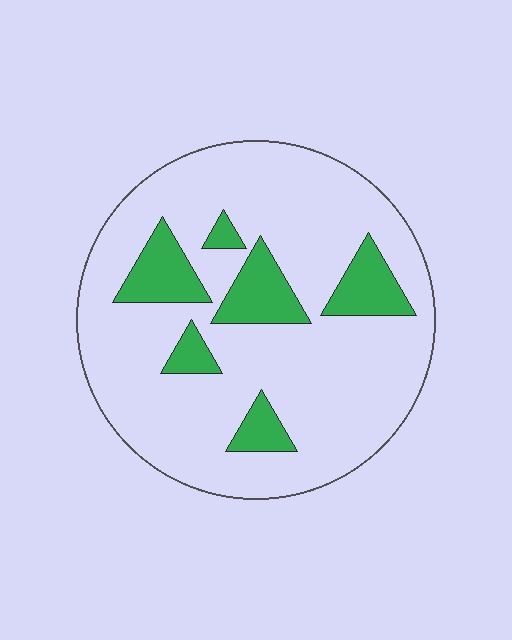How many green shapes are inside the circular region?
6.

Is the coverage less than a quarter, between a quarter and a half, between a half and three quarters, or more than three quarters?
Less than a quarter.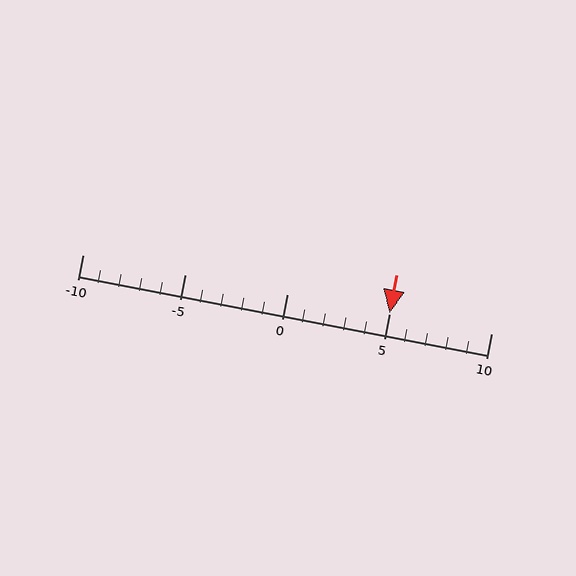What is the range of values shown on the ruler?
The ruler shows values from -10 to 10.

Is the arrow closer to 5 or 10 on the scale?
The arrow is closer to 5.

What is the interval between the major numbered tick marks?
The major tick marks are spaced 5 units apart.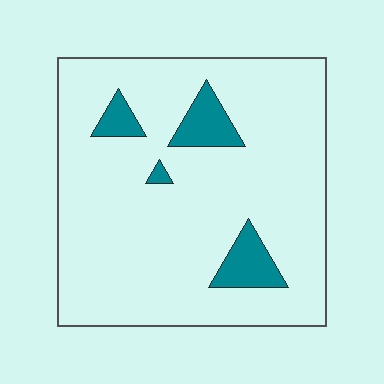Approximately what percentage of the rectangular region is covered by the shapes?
Approximately 10%.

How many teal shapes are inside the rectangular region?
4.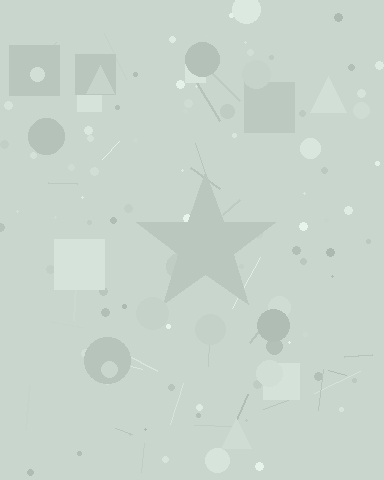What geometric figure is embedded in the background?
A star is embedded in the background.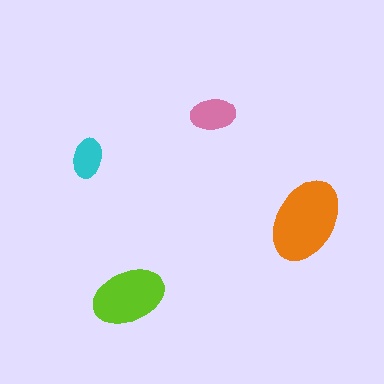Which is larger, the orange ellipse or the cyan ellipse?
The orange one.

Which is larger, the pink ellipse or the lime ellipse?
The lime one.